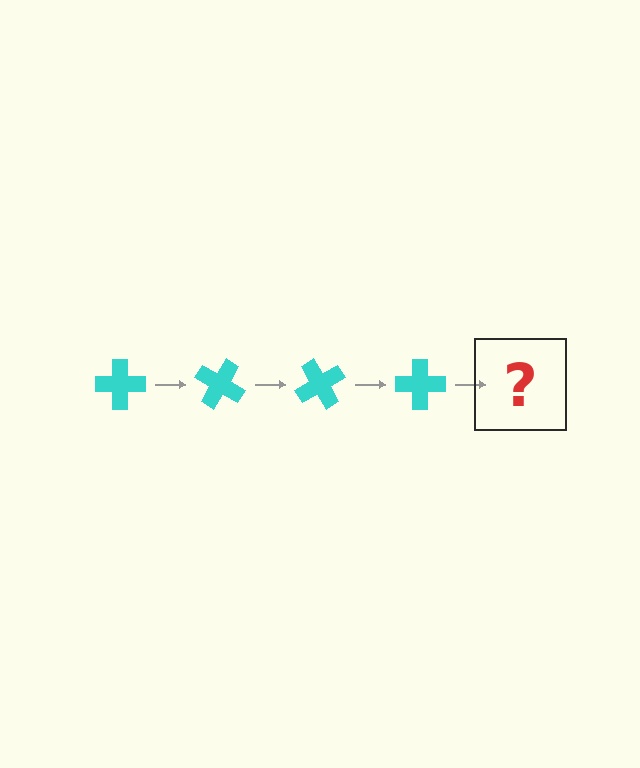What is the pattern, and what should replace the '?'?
The pattern is that the cross rotates 30 degrees each step. The '?' should be a cyan cross rotated 120 degrees.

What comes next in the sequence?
The next element should be a cyan cross rotated 120 degrees.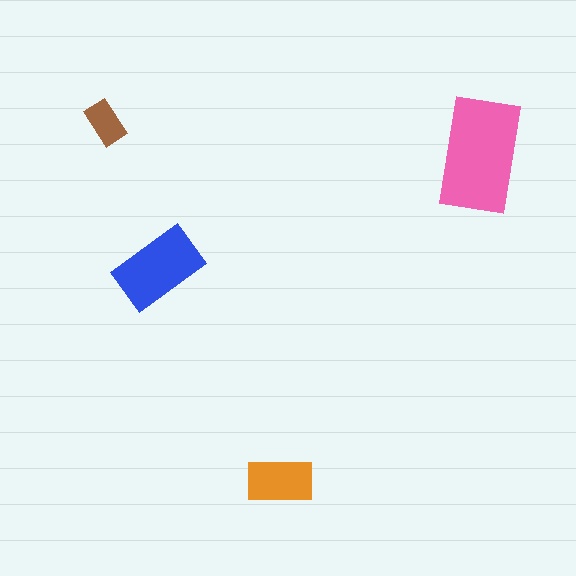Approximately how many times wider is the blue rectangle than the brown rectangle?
About 2 times wider.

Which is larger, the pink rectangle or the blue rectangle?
The pink one.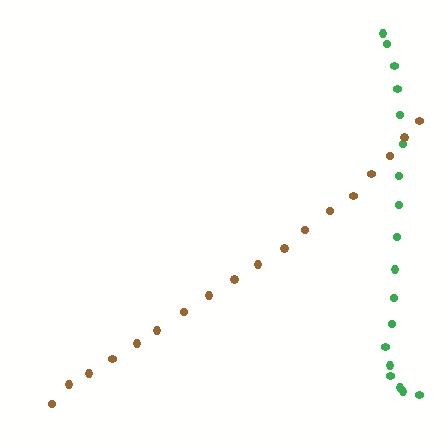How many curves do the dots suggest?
There are 2 distinct paths.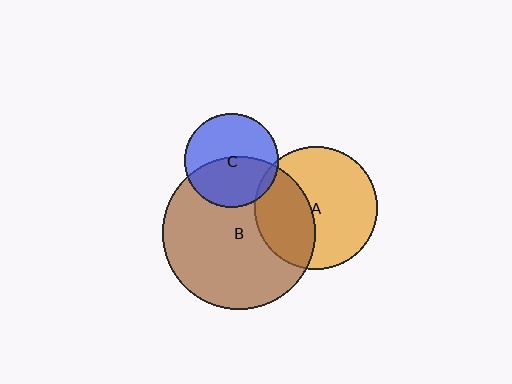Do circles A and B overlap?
Yes.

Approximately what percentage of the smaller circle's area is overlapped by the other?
Approximately 35%.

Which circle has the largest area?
Circle B (brown).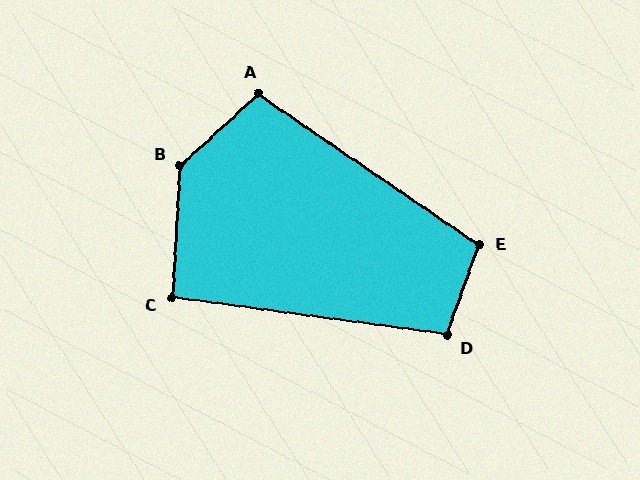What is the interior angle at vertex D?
Approximately 102 degrees (obtuse).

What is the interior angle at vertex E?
Approximately 105 degrees (obtuse).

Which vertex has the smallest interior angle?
C, at approximately 94 degrees.